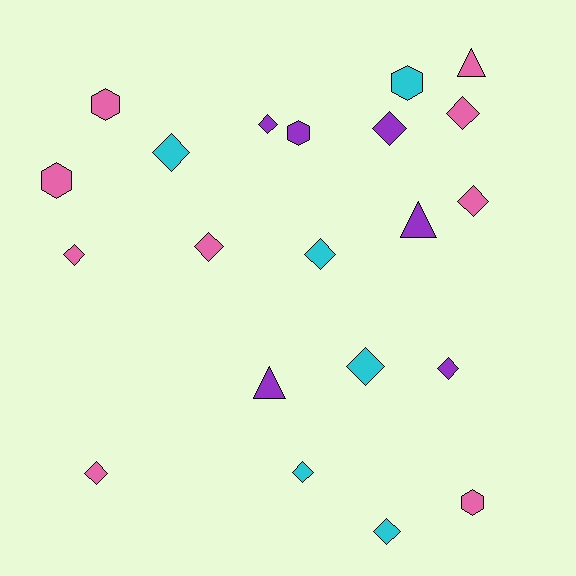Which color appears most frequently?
Pink, with 9 objects.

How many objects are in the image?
There are 21 objects.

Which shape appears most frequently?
Diamond, with 13 objects.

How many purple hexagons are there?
There is 1 purple hexagon.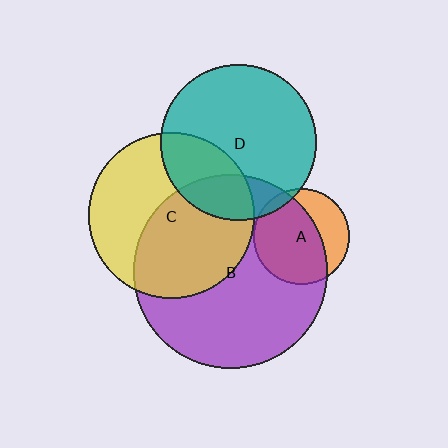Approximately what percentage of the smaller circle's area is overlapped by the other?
Approximately 5%.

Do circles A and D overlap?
Yes.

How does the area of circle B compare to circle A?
Approximately 4.1 times.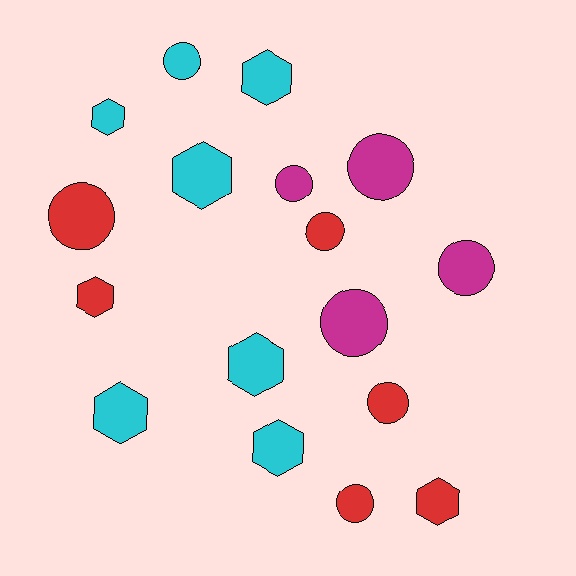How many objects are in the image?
There are 17 objects.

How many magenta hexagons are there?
There are no magenta hexagons.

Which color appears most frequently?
Cyan, with 7 objects.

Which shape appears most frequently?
Circle, with 9 objects.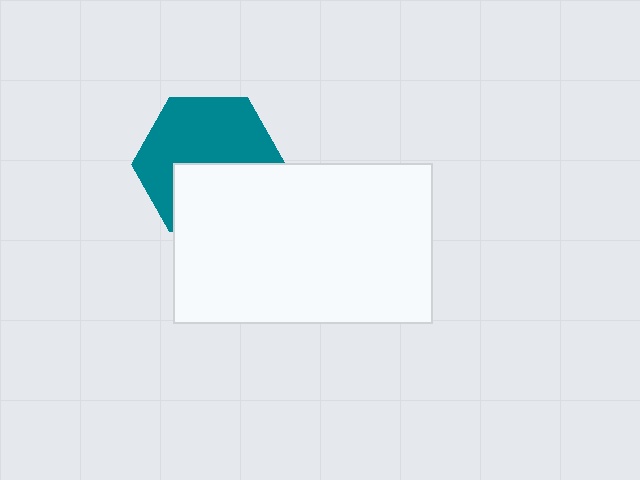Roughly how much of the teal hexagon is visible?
About half of it is visible (roughly 59%).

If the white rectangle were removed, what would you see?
You would see the complete teal hexagon.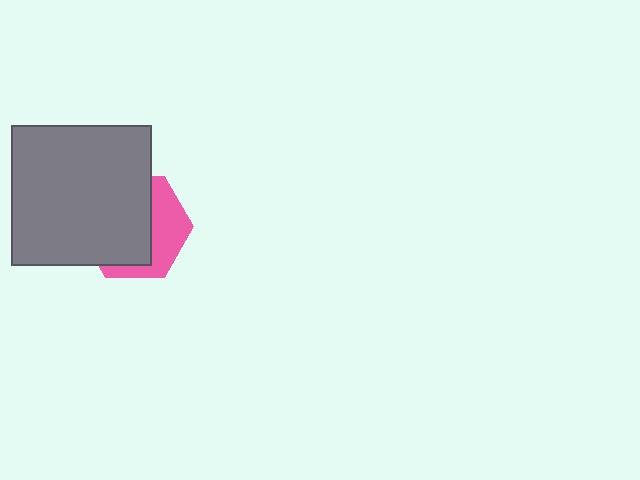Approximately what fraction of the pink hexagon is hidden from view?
Roughly 62% of the pink hexagon is hidden behind the gray square.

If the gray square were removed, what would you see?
You would see the complete pink hexagon.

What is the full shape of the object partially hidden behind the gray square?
The partially hidden object is a pink hexagon.